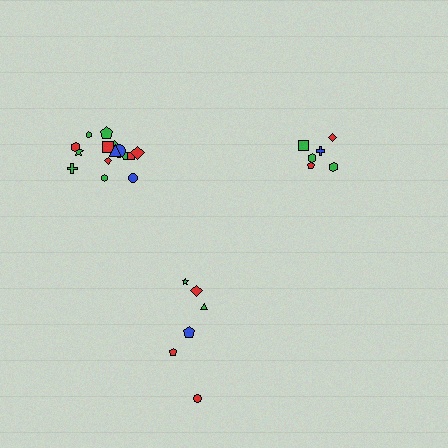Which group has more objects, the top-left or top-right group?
The top-left group.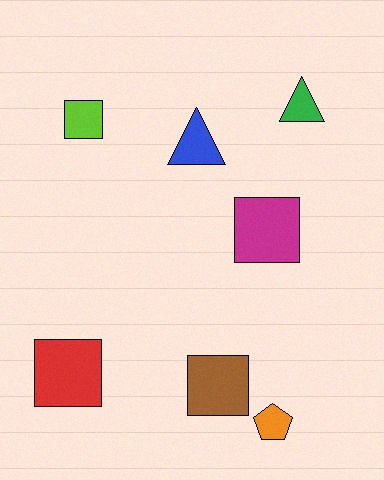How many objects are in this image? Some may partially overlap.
There are 7 objects.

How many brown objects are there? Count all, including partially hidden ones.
There is 1 brown object.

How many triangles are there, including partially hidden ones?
There are 2 triangles.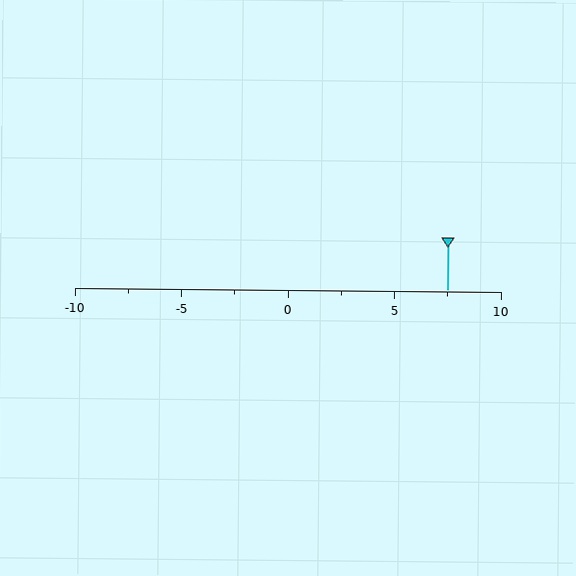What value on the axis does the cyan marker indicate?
The marker indicates approximately 7.5.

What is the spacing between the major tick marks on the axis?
The major ticks are spaced 5 apart.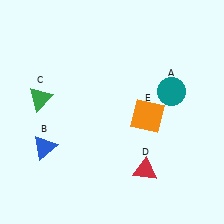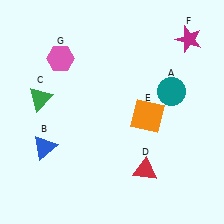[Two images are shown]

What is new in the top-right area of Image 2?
A magenta star (F) was added in the top-right area of Image 2.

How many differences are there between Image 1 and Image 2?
There are 2 differences between the two images.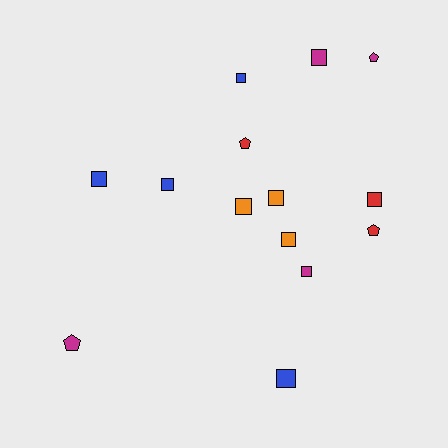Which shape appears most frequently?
Square, with 10 objects.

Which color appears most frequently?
Blue, with 4 objects.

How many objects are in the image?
There are 14 objects.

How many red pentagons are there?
There are 2 red pentagons.